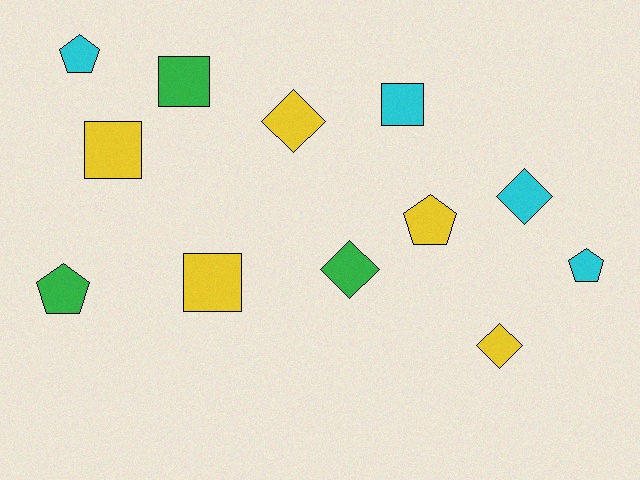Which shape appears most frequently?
Diamond, with 4 objects.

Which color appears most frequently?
Yellow, with 5 objects.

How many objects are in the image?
There are 12 objects.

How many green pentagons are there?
There is 1 green pentagon.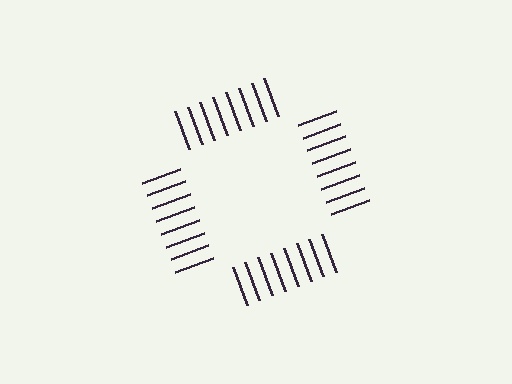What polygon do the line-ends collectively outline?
An illusory square — the line segments terminate on its edges but no continuous stroke is drawn.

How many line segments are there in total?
32 — 8 along each of the 4 edges.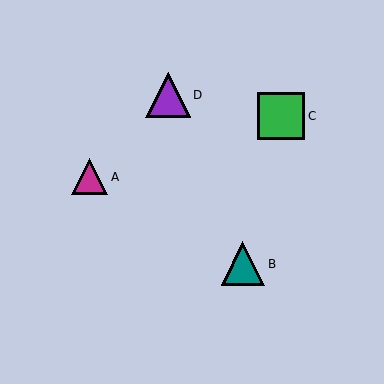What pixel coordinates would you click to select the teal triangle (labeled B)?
Click at (243, 264) to select the teal triangle B.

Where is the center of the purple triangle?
The center of the purple triangle is at (168, 95).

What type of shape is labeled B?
Shape B is a teal triangle.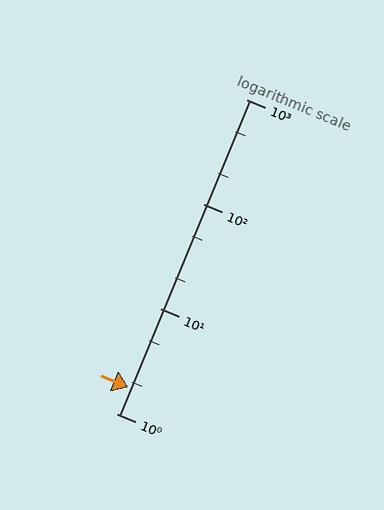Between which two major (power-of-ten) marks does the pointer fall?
The pointer is between 1 and 10.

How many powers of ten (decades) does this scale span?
The scale spans 3 decades, from 1 to 1000.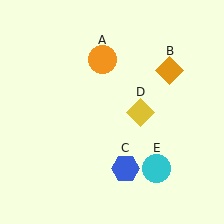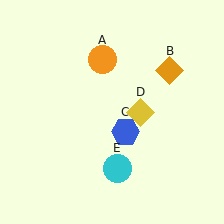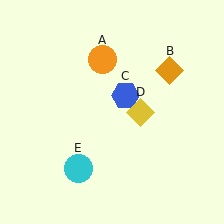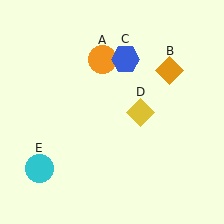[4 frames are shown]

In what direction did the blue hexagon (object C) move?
The blue hexagon (object C) moved up.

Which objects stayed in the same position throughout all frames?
Orange circle (object A) and orange diamond (object B) and yellow diamond (object D) remained stationary.